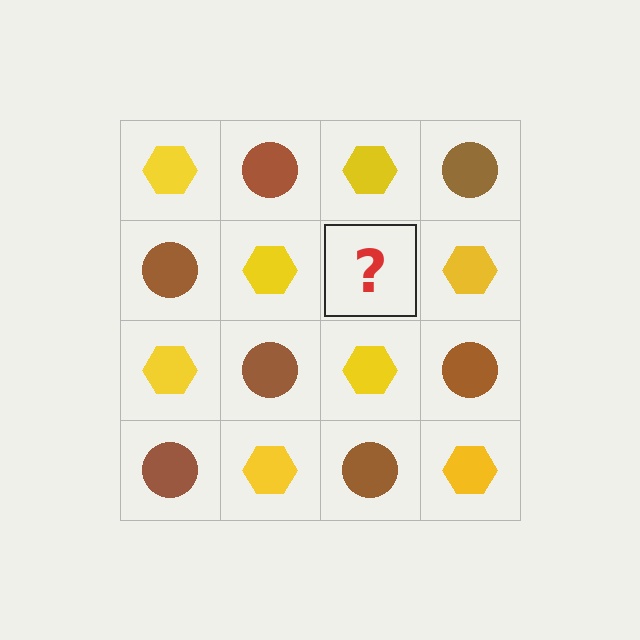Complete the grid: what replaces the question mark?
The question mark should be replaced with a brown circle.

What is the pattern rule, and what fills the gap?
The rule is that it alternates yellow hexagon and brown circle in a checkerboard pattern. The gap should be filled with a brown circle.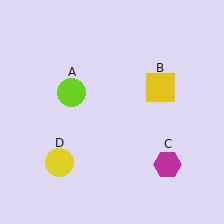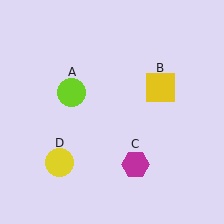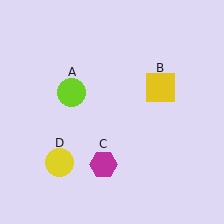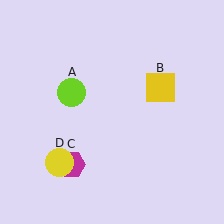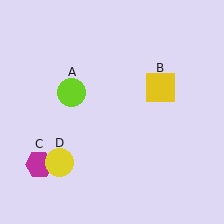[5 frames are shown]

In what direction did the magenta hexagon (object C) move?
The magenta hexagon (object C) moved left.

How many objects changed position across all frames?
1 object changed position: magenta hexagon (object C).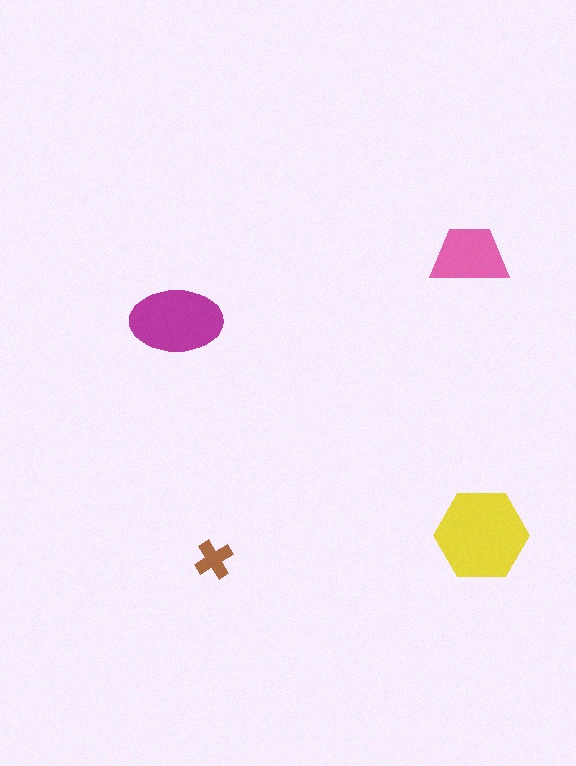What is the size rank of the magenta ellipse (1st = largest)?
2nd.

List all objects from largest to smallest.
The yellow hexagon, the magenta ellipse, the pink trapezoid, the brown cross.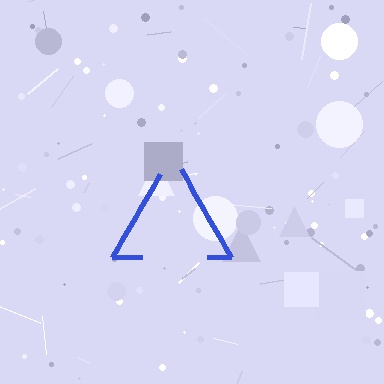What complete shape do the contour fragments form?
The contour fragments form a triangle.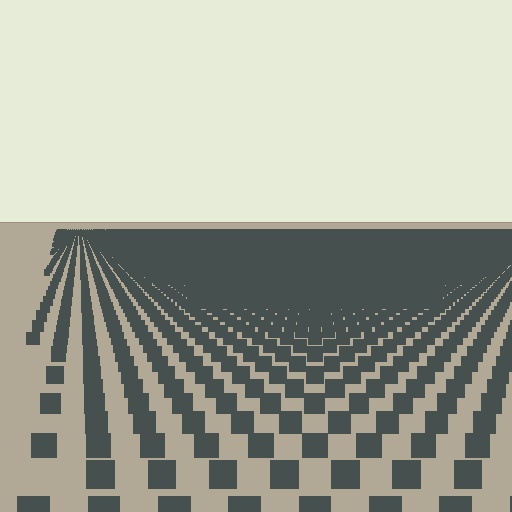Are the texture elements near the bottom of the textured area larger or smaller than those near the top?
Larger. Near the bottom, elements are closer to the viewer and appear at a bigger on-screen size.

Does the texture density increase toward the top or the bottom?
Density increases toward the top.